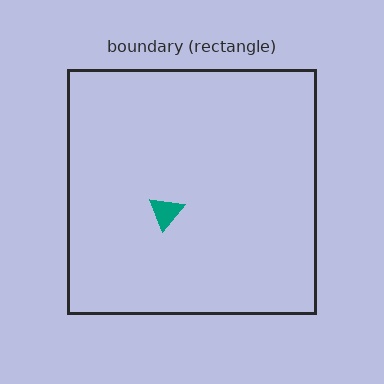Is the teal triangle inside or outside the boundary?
Inside.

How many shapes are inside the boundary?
1 inside, 0 outside.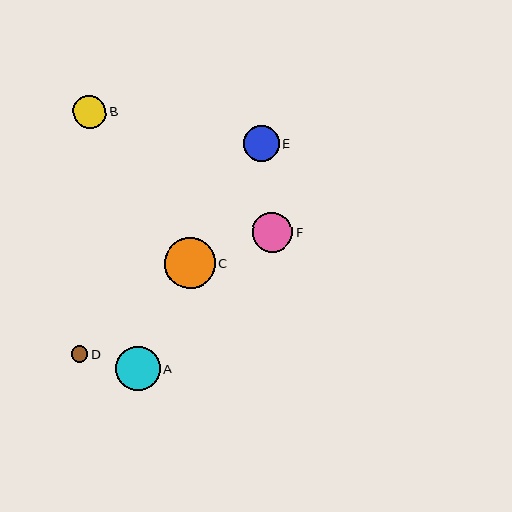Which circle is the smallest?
Circle D is the smallest with a size of approximately 17 pixels.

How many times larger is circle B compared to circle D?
Circle B is approximately 2.0 times the size of circle D.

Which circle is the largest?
Circle C is the largest with a size of approximately 51 pixels.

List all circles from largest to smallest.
From largest to smallest: C, A, F, E, B, D.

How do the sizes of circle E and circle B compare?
Circle E and circle B are approximately the same size.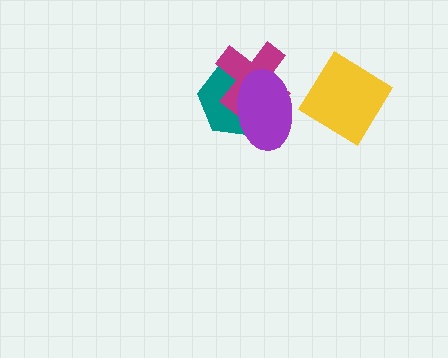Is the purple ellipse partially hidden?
No, no other shape covers it.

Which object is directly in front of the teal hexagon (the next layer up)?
The magenta cross is directly in front of the teal hexagon.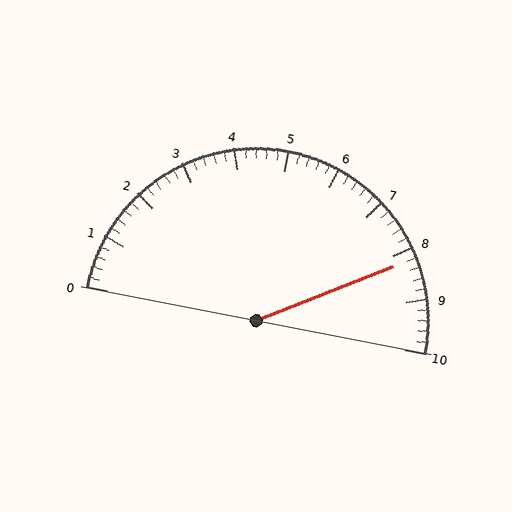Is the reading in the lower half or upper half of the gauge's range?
The reading is in the upper half of the range (0 to 10).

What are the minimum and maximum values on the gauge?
The gauge ranges from 0 to 10.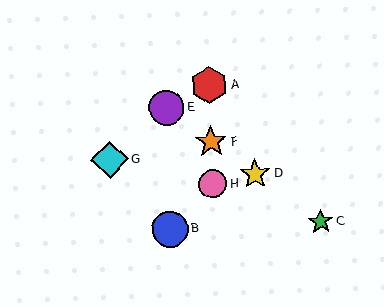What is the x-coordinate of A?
Object A is at x≈209.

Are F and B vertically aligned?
No, F is at x≈211 and B is at x≈170.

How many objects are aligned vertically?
3 objects (A, F, H) are aligned vertically.